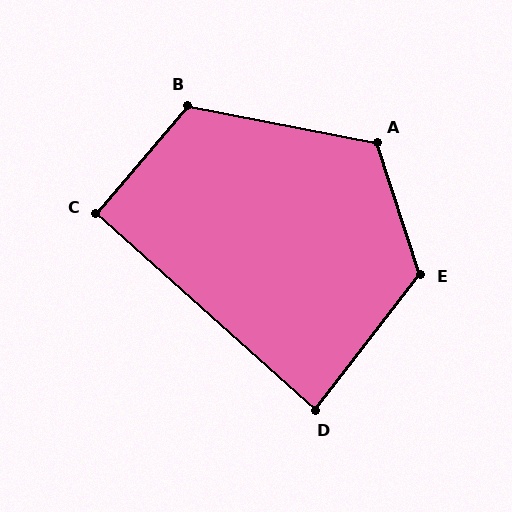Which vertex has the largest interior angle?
E, at approximately 124 degrees.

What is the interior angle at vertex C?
Approximately 92 degrees (approximately right).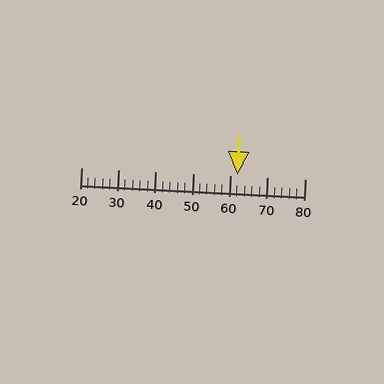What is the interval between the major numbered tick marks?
The major tick marks are spaced 10 units apart.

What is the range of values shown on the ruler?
The ruler shows values from 20 to 80.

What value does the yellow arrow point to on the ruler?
The yellow arrow points to approximately 62.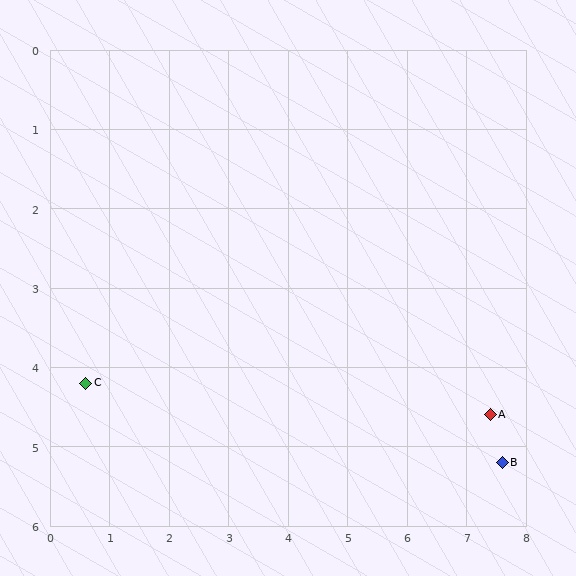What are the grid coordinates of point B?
Point B is at approximately (7.6, 5.2).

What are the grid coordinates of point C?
Point C is at approximately (0.6, 4.2).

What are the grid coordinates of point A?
Point A is at approximately (7.4, 4.6).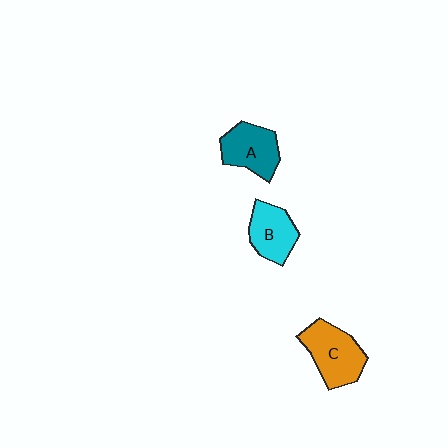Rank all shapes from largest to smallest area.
From largest to smallest: C (orange), A (teal), B (cyan).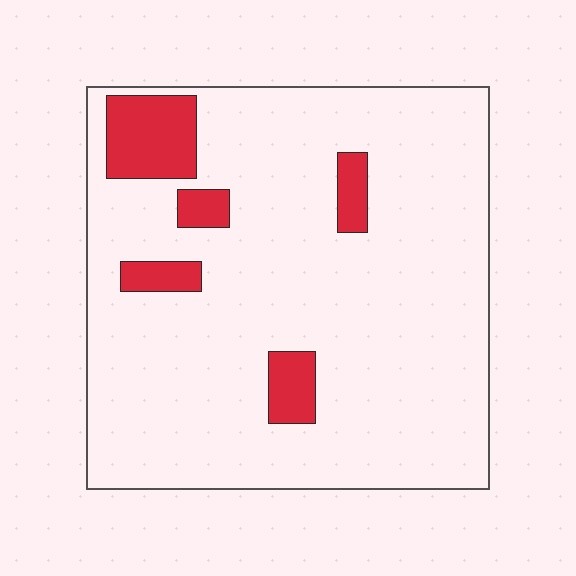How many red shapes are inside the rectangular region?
5.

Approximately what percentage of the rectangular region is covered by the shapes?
Approximately 10%.